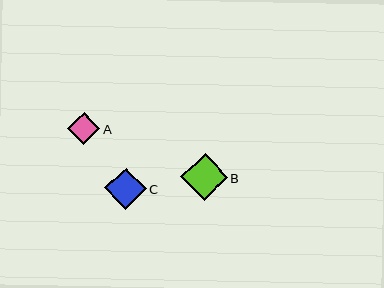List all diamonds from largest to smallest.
From largest to smallest: B, C, A.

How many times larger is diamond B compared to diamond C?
Diamond B is approximately 1.1 times the size of diamond C.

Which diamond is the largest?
Diamond B is the largest with a size of approximately 47 pixels.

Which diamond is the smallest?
Diamond A is the smallest with a size of approximately 32 pixels.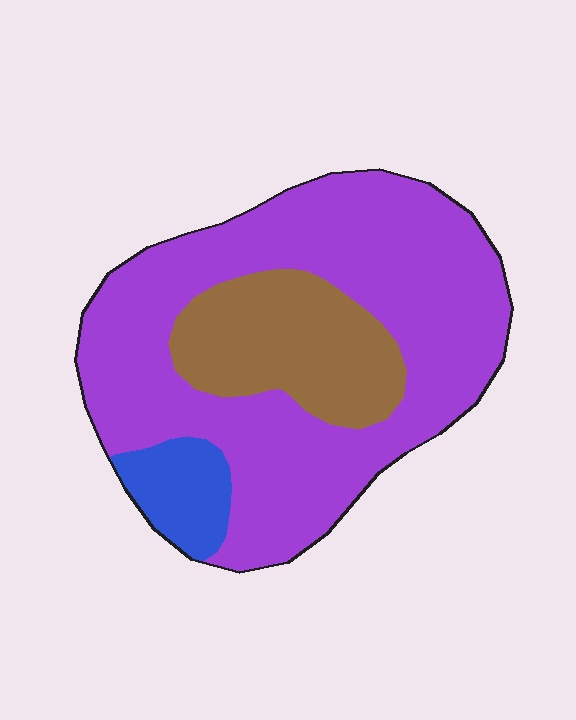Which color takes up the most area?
Purple, at roughly 70%.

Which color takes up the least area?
Blue, at roughly 10%.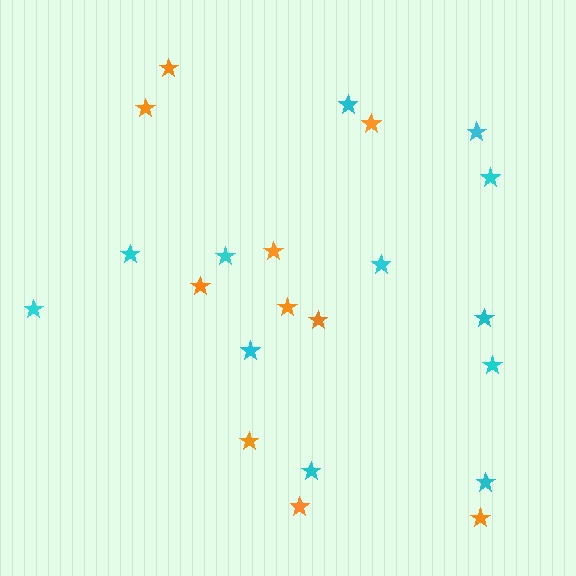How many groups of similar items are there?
There are 2 groups: one group of orange stars (10) and one group of cyan stars (12).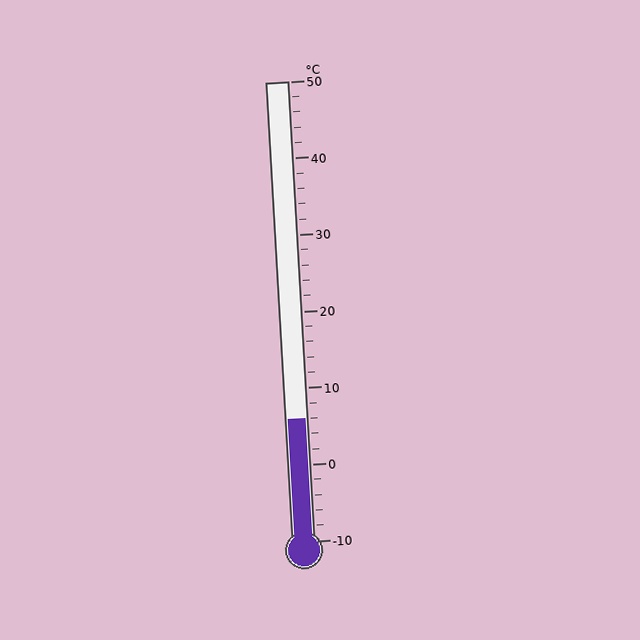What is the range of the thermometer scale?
The thermometer scale ranges from -10°C to 50°C.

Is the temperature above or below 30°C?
The temperature is below 30°C.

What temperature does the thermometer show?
The thermometer shows approximately 6°C.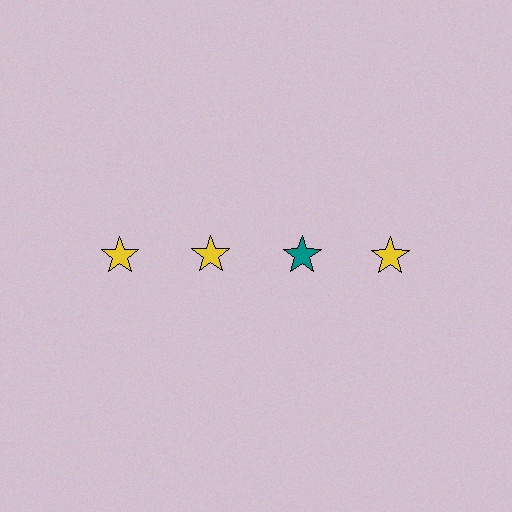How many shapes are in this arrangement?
There are 4 shapes arranged in a grid pattern.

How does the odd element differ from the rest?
It has a different color: teal instead of yellow.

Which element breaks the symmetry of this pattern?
The teal star in the top row, center column breaks the symmetry. All other shapes are yellow stars.